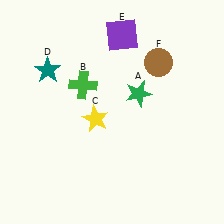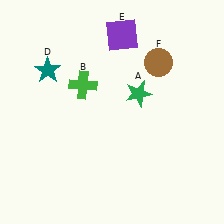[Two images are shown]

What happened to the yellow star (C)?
The yellow star (C) was removed in Image 2. It was in the bottom-left area of Image 1.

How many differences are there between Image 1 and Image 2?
There is 1 difference between the two images.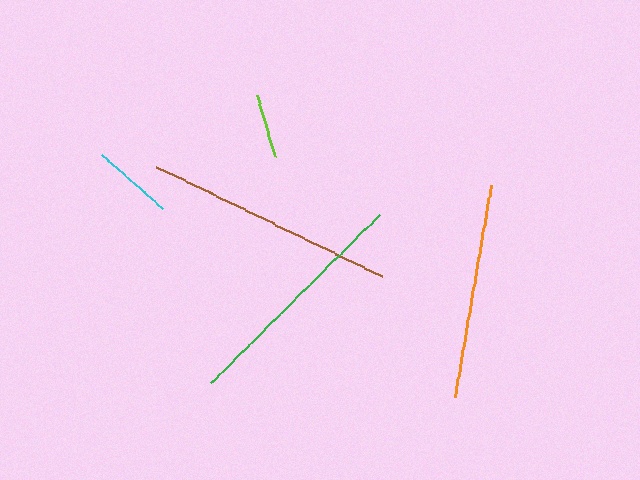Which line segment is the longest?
The brown line is the longest at approximately 250 pixels.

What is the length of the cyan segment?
The cyan segment is approximately 81 pixels long.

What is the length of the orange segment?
The orange segment is approximately 215 pixels long.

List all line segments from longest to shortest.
From longest to shortest: brown, green, orange, cyan, lime.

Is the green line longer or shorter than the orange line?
The green line is longer than the orange line.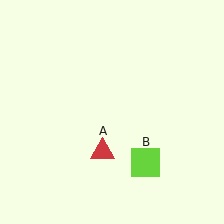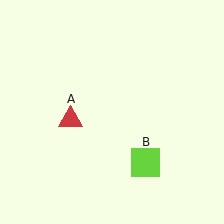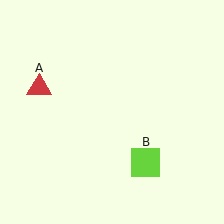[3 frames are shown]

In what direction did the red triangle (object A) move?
The red triangle (object A) moved up and to the left.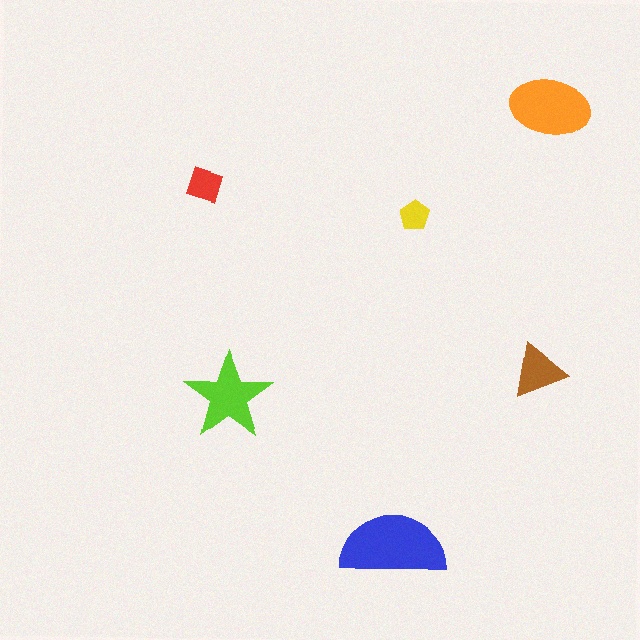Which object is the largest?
The blue semicircle.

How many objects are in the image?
There are 6 objects in the image.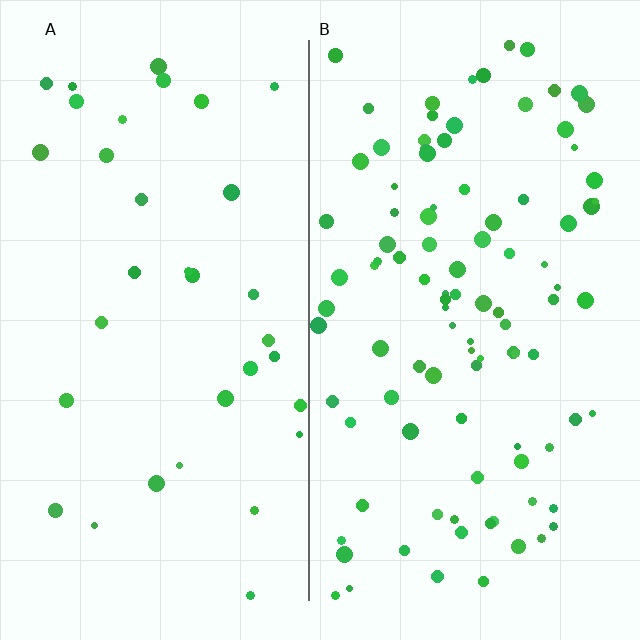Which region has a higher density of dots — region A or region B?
B (the right).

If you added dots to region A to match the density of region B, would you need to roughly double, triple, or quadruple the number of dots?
Approximately triple.